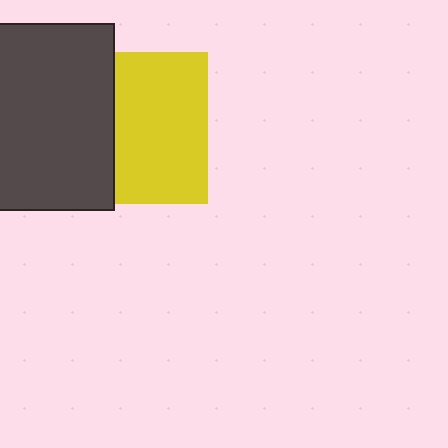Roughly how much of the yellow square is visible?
About half of it is visible (roughly 61%).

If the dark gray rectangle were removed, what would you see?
You would see the complete yellow square.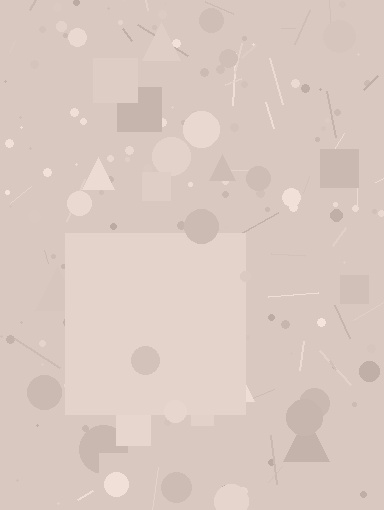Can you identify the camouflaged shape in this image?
The camouflaged shape is a square.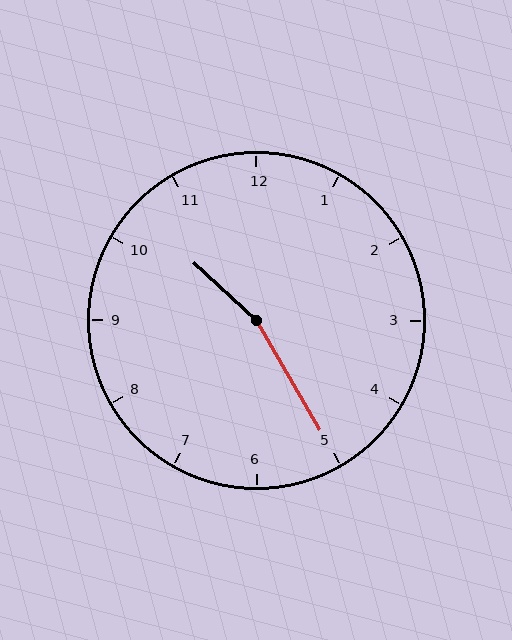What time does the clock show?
10:25.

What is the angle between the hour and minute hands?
Approximately 162 degrees.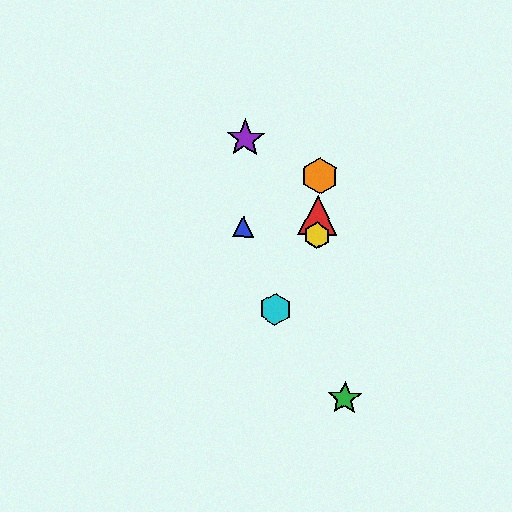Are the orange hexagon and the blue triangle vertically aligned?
No, the orange hexagon is at x≈320 and the blue triangle is at x≈243.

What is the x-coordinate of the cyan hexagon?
The cyan hexagon is at x≈276.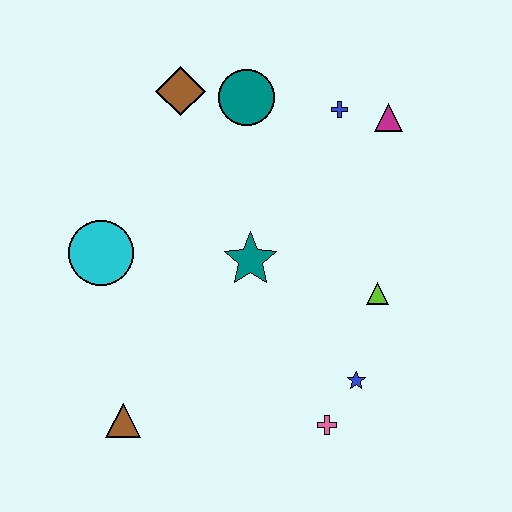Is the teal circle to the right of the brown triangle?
Yes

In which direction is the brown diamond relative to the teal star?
The brown diamond is above the teal star.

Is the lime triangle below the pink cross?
No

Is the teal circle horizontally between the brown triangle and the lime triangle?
Yes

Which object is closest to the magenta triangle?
The blue cross is closest to the magenta triangle.